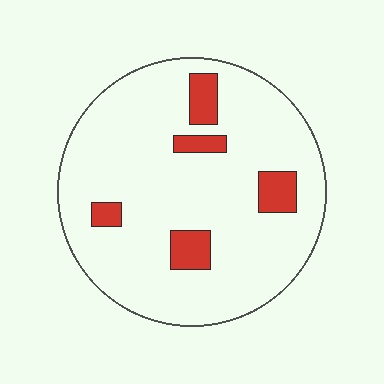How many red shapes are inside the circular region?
5.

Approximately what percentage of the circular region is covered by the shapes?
Approximately 10%.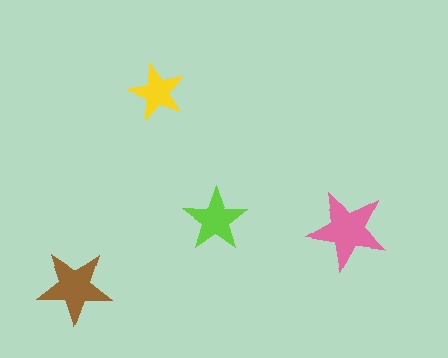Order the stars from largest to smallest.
the pink one, the brown one, the lime one, the yellow one.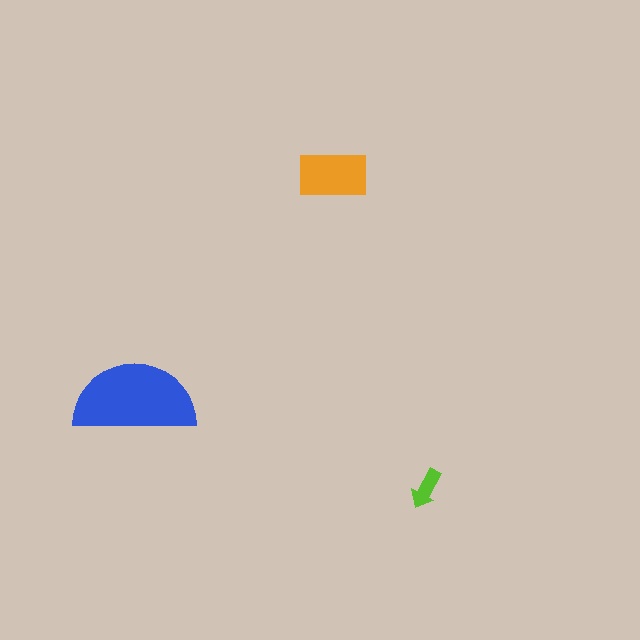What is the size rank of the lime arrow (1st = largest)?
3rd.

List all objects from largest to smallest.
The blue semicircle, the orange rectangle, the lime arrow.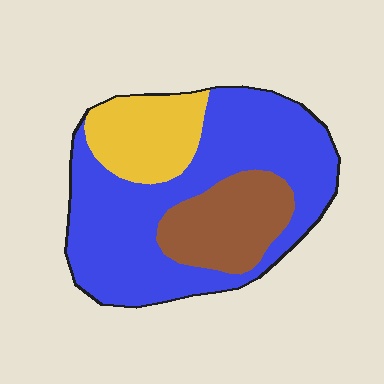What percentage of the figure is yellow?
Yellow covers around 20% of the figure.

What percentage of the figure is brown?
Brown covers 21% of the figure.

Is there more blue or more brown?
Blue.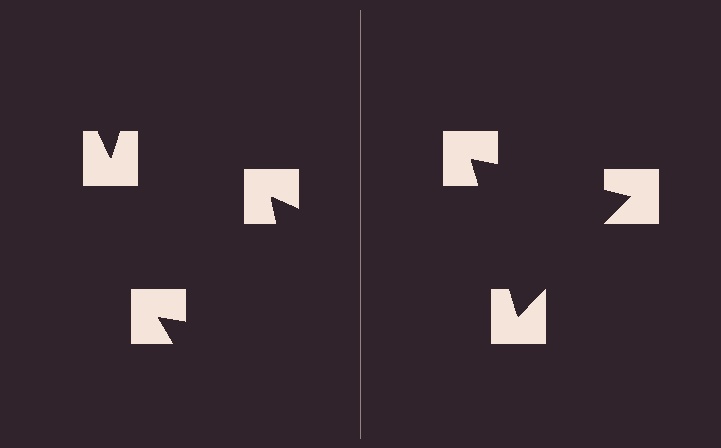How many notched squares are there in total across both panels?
6 — 3 on each side.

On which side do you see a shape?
An illusory triangle appears on the right side. On the left side the wedge cuts are rotated, so no coherent shape forms.